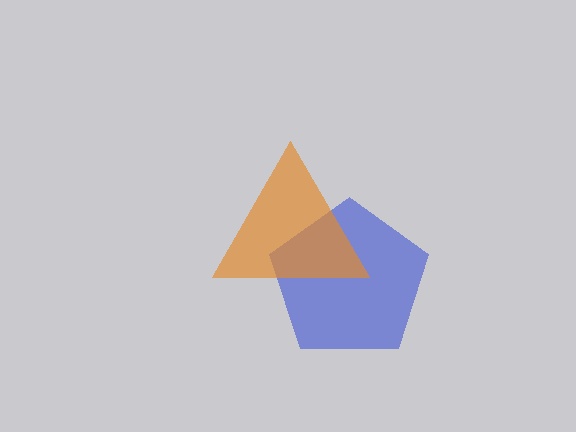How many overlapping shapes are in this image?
There are 2 overlapping shapes in the image.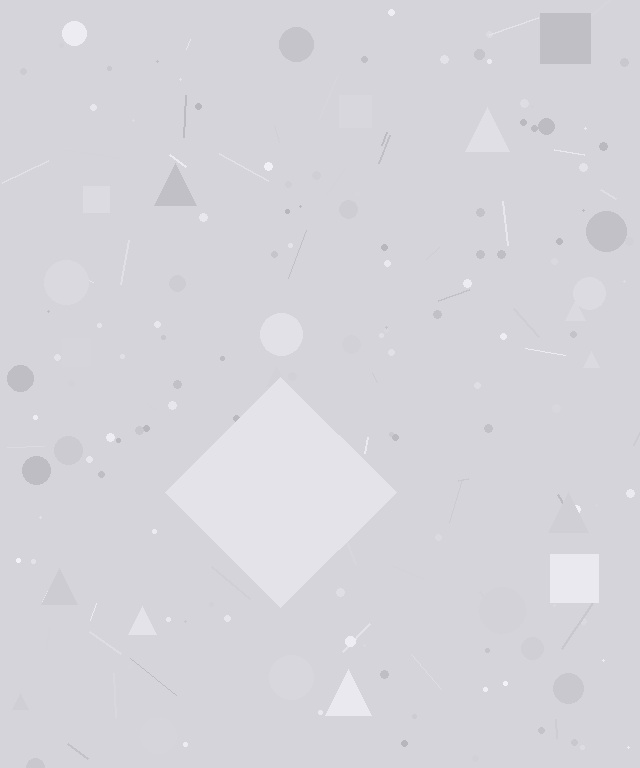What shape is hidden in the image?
A diamond is hidden in the image.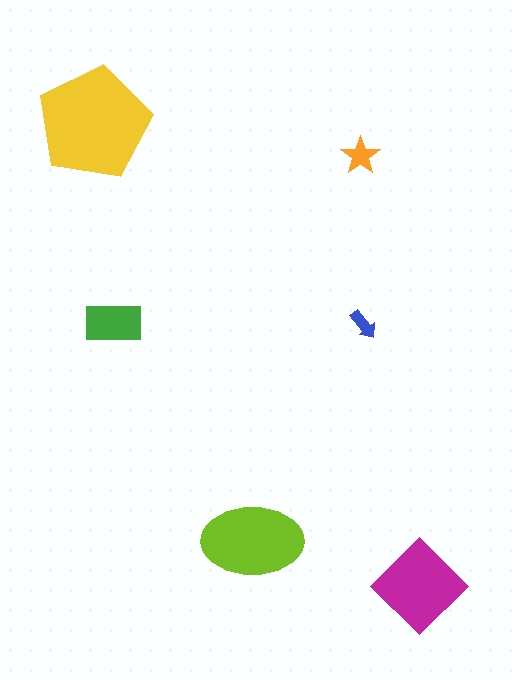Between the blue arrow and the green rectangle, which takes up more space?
The green rectangle.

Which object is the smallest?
The blue arrow.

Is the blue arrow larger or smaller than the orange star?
Smaller.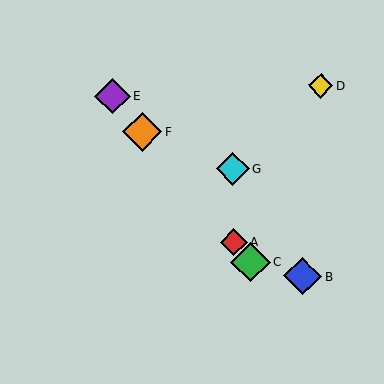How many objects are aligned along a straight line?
4 objects (A, C, E, F) are aligned along a straight line.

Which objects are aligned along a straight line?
Objects A, C, E, F are aligned along a straight line.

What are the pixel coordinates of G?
Object G is at (233, 169).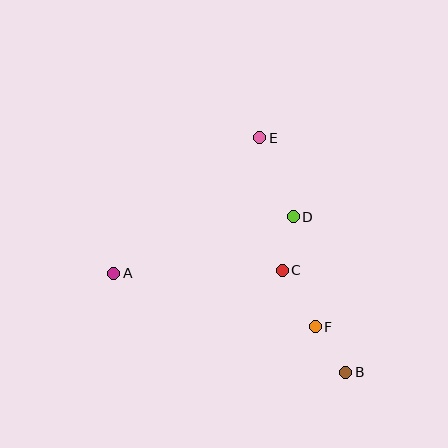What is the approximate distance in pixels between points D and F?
The distance between D and F is approximately 113 pixels.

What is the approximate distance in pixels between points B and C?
The distance between B and C is approximately 120 pixels.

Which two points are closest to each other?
Points C and D are closest to each other.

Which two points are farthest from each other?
Points A and B are farthest from each other.